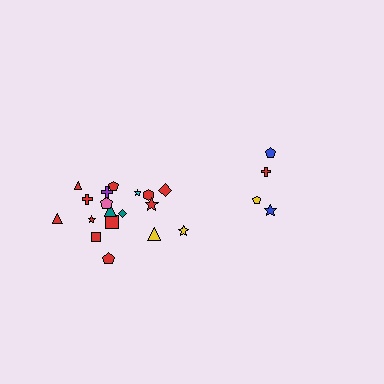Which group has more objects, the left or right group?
The left group.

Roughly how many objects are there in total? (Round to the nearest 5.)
Roughly 20 objects in total.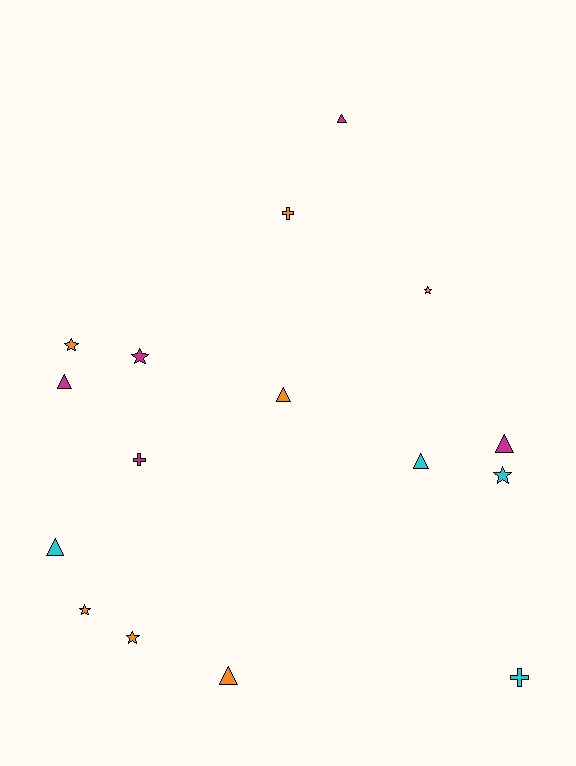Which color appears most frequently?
Orange, with 7 objects.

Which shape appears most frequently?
Triangle, with 7 objects.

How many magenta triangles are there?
There are 3 magenta triangles.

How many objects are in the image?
There are 16 objects.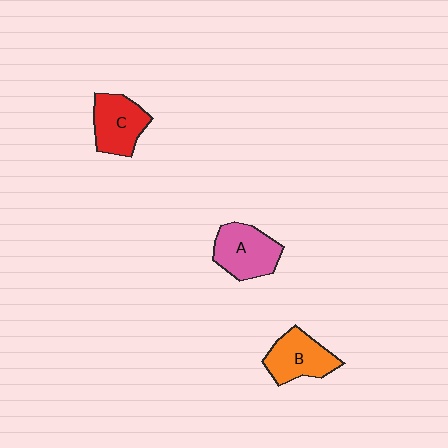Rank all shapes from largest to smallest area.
From largest to smallest: A (pink), B (orange), C (red).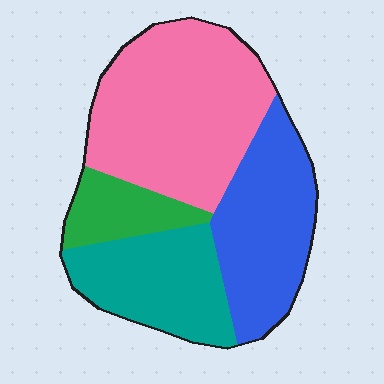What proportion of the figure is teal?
Teal covers roughly 20% of the figure.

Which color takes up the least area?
Green, at roughly 10%.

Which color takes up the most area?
Pink, at roughly 40%.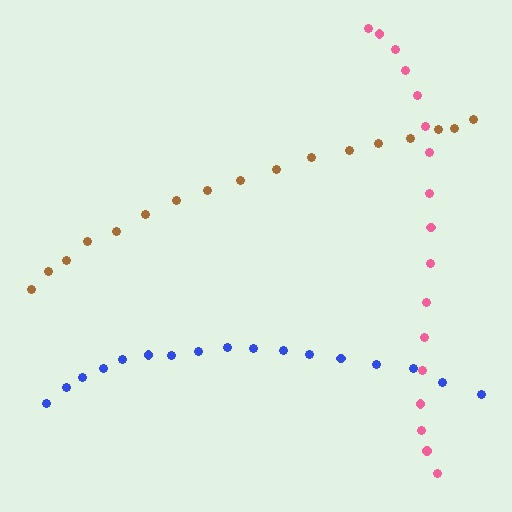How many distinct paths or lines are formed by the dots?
There are 3 distinct paths.